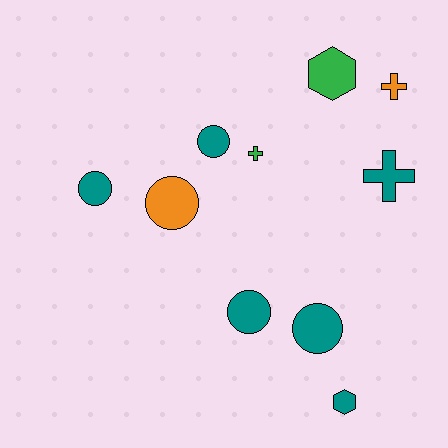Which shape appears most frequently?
Circle, with 5 objects.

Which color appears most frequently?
Teal, with 6 objects.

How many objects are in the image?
There are 10 objects.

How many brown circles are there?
There are no brown circles.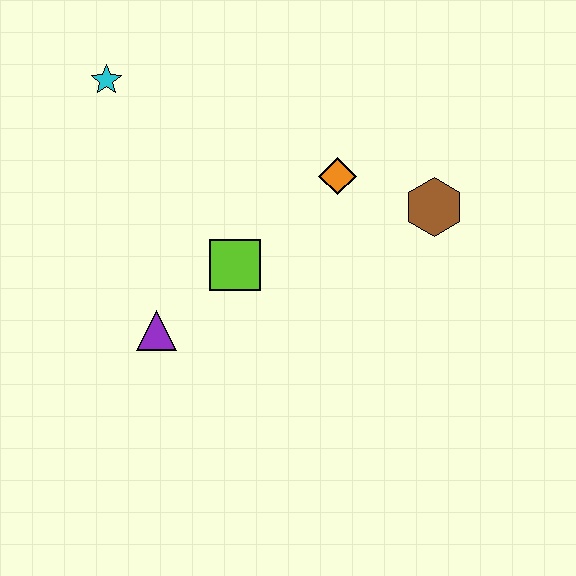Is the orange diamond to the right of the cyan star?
Yes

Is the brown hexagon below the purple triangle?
No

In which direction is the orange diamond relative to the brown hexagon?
The orange diamond is to the left of the brown hexagon.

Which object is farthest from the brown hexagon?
The cyan star is farthest from the brown hexagon.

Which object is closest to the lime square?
The purple triangle is closest to the lime square.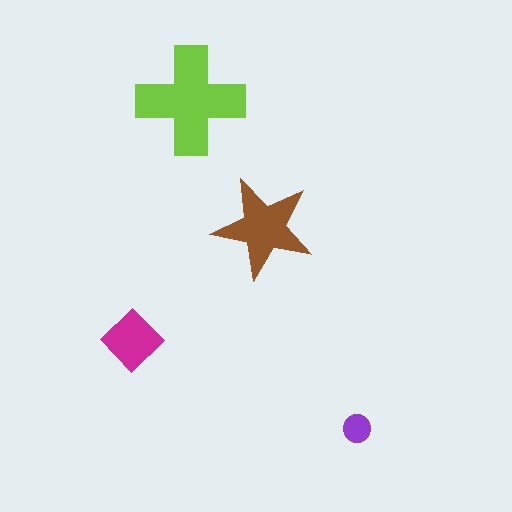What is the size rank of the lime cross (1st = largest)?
1st.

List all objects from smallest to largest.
The purple circle, the magenta diamond, the brown star, the lime cross.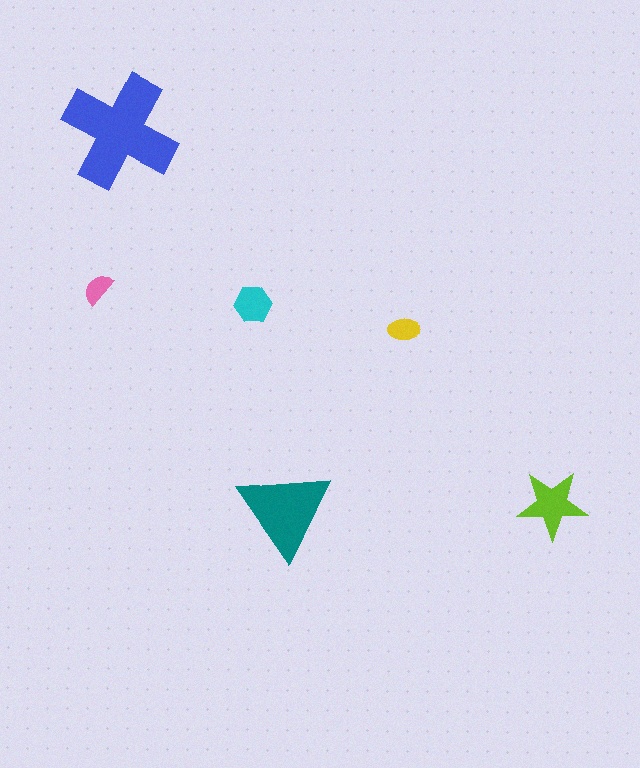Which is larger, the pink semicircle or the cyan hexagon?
The cyan hexagon.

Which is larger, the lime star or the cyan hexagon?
The lime star.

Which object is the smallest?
The pink semicircle.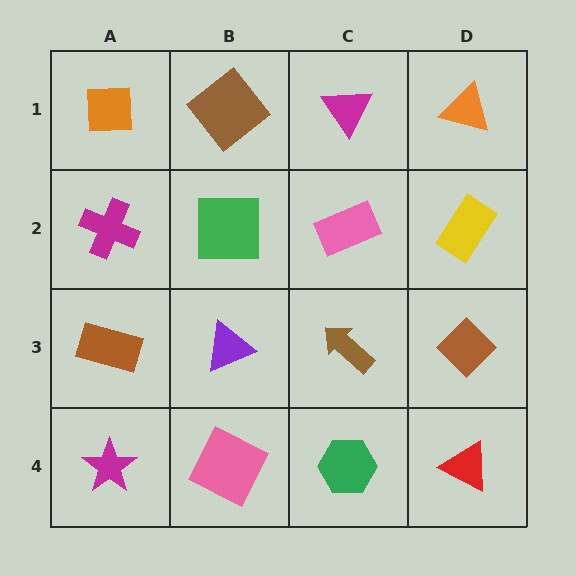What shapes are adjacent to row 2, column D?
An orange triangle (row 1, column D), a brown diamond (row 3, column D), a pink rectangle (row 2, column C).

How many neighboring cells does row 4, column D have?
2.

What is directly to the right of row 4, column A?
A pink square.